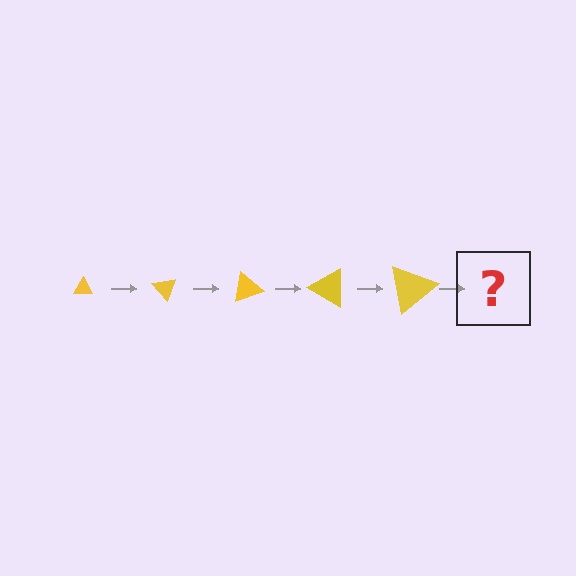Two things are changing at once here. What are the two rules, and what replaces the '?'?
The two rules are that the triangle grows larger each step and it rotates 50 degrees each step. The '?' should be a triangle, larger than the previous one and rotated 250 degrees from the start.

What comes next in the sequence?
The next element should be a triangle, larger than the previous one and rotated 250 degrees from the start.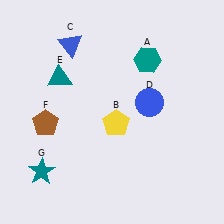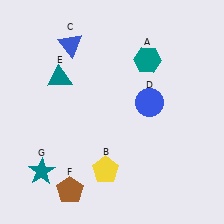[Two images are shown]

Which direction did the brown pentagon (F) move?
The brown pentagon (F) moved down.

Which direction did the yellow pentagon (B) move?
The yellow pentagon (B) moved down.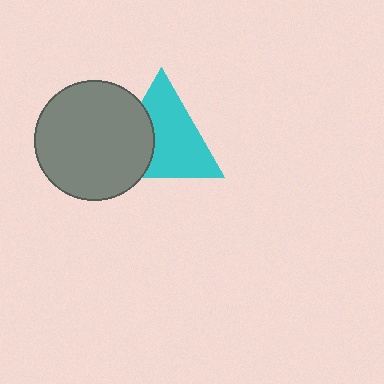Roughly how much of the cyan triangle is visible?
Most of it is visible (roughly 67%).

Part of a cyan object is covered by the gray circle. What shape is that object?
It is a triangle.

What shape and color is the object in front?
The object in front is a gray circle.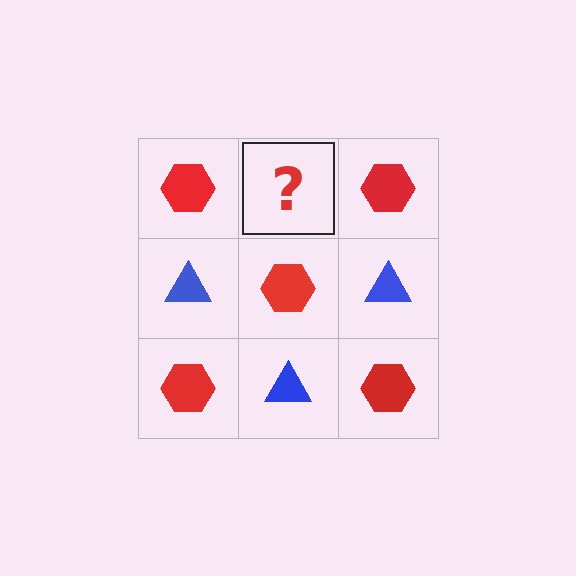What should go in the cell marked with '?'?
The missing cell should contain a blue triangle.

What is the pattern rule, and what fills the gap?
The rule is that it alternates red hexagon and blue triangle in a checkerboard pattern. The gap should be filled with a blue triangle.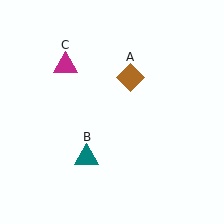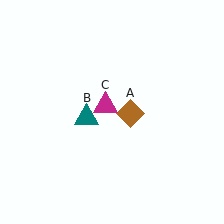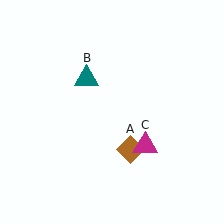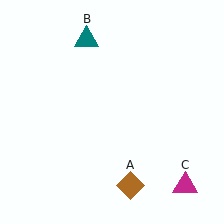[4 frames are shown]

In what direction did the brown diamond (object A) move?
The brown diamond (object A) moved down.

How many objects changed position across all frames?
3 objects changed position: brown diamond (object A), teal triangle (object B), magenta triangle (object C).